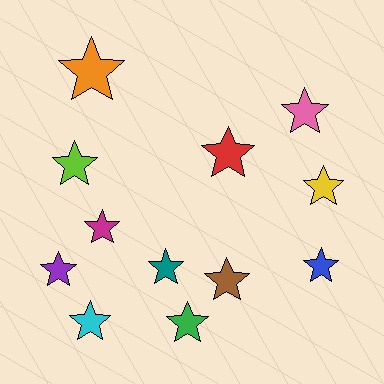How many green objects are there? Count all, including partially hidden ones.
There is 1 green object.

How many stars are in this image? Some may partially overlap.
There are 12 stars.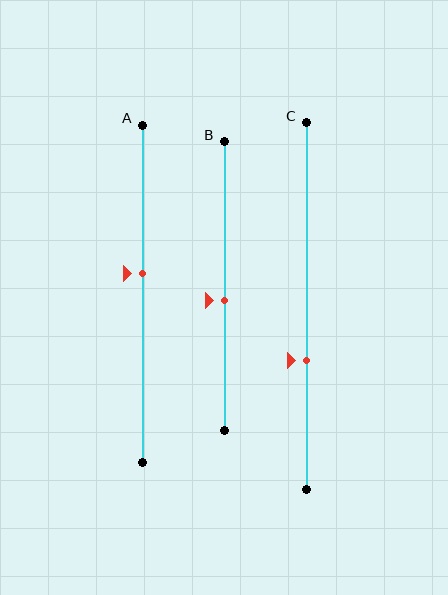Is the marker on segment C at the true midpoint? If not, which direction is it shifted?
No, the marker on segment C is shifted downward by about 15% of the segment length.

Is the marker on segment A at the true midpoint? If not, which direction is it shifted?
No, the marker on segment A is shifted upward by about 6% of the segment length.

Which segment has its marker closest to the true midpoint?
Segment B has its marker closest to the true midpoint.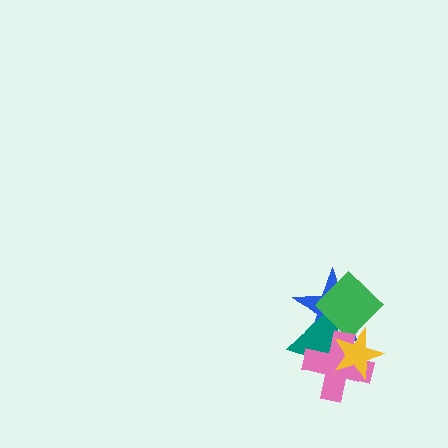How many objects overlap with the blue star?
4 objects overlap with the blue star.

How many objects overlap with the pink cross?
3 objects overlap with the pink cross.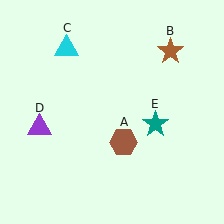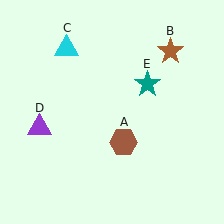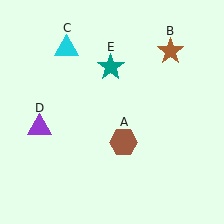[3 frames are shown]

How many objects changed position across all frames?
1 object changed position: teal star (object E).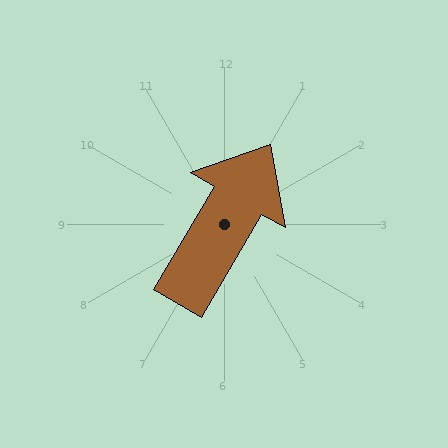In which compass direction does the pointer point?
Northeast.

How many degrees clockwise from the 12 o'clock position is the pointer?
Approximately 30 degrees.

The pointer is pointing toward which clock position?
Roughly 1 o'clock.